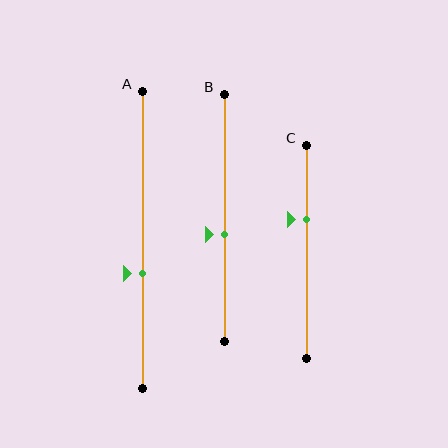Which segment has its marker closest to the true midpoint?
Segment B has its marker closest to the true midpoint.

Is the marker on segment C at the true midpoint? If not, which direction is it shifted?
No, the marker on segment C is shifted upward by about 15% of the segment length.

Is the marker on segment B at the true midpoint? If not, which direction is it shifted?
No, the marker on segment B is shifted downward by about 7% of the segment length.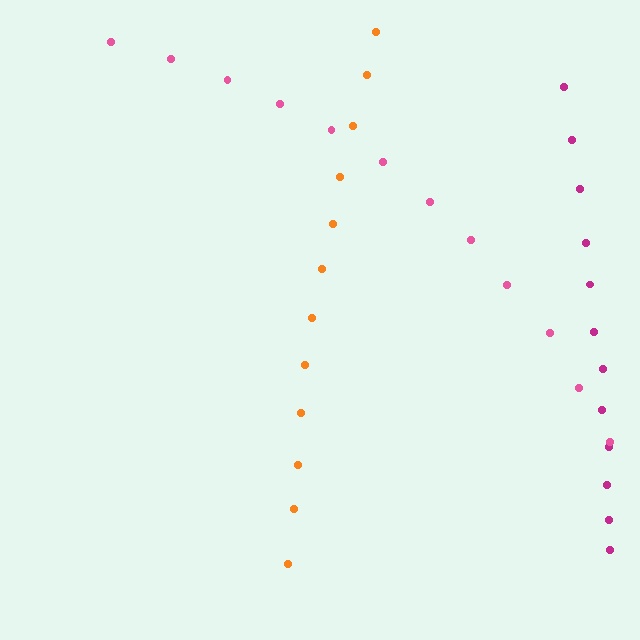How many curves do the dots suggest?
There are 3 distinct paths.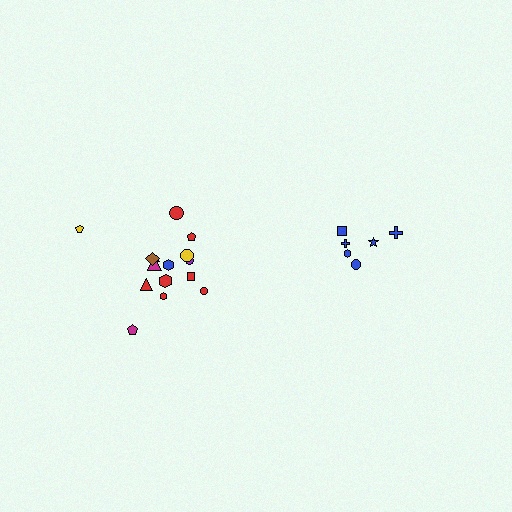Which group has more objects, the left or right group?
The left group.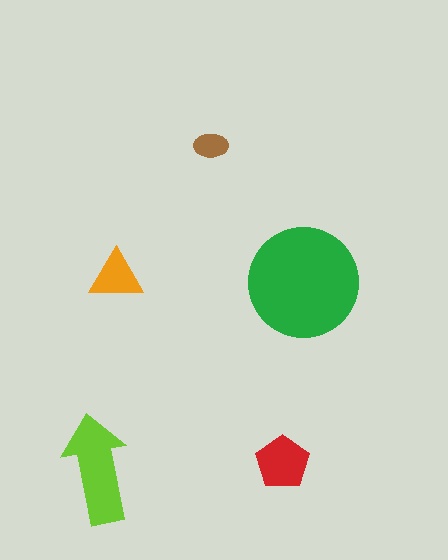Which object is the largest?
The green circle.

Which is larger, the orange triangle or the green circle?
The green circle.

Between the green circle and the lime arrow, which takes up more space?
The green circle.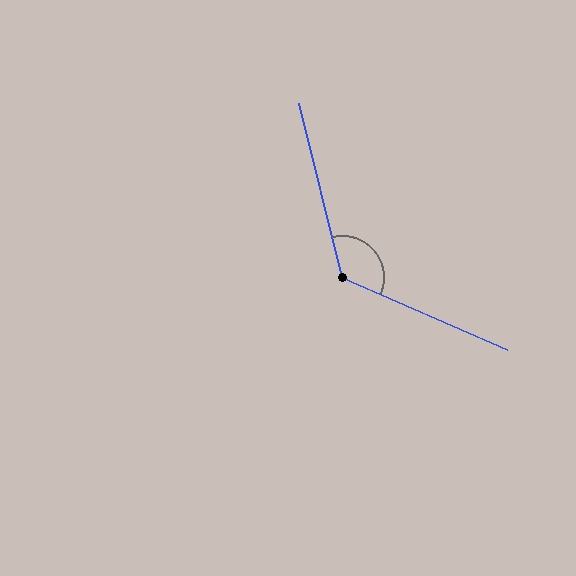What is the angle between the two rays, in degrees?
Approximately 128 degrees.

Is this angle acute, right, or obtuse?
It is obtuse.